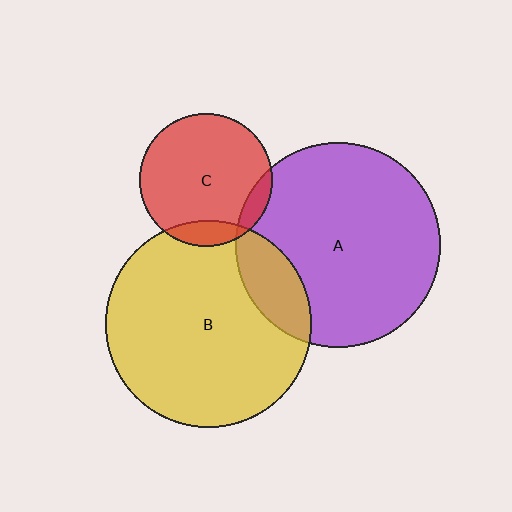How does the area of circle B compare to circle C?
Approximately 2.4 times.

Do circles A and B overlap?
Yes.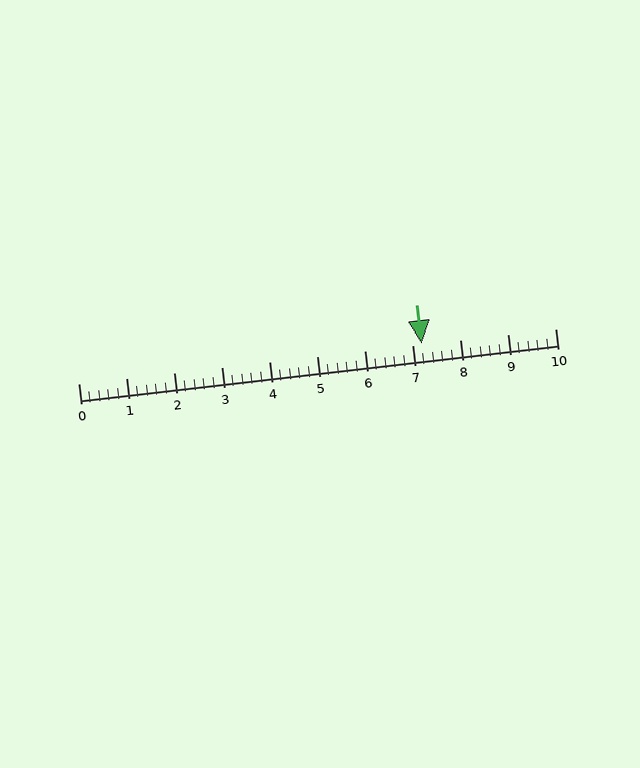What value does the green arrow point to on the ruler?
The green arrow points to approximately 7.2.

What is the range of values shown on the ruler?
The ruler shows values from 0 to 10.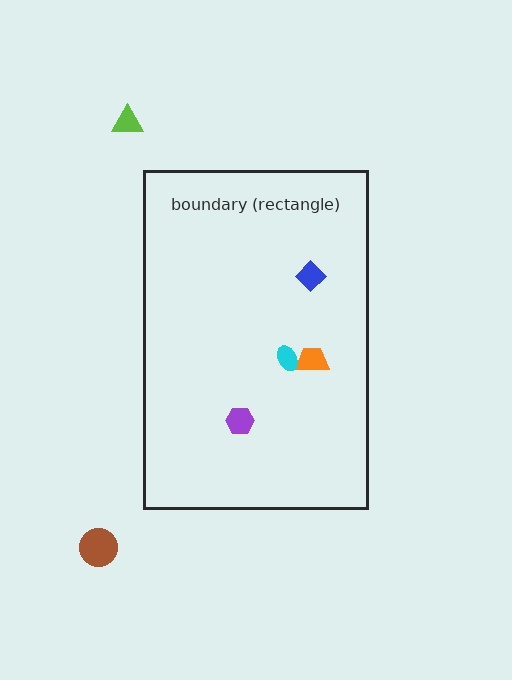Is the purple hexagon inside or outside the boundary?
Inside.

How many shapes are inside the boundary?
4 inside, 2 outside.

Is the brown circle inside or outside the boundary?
Outside.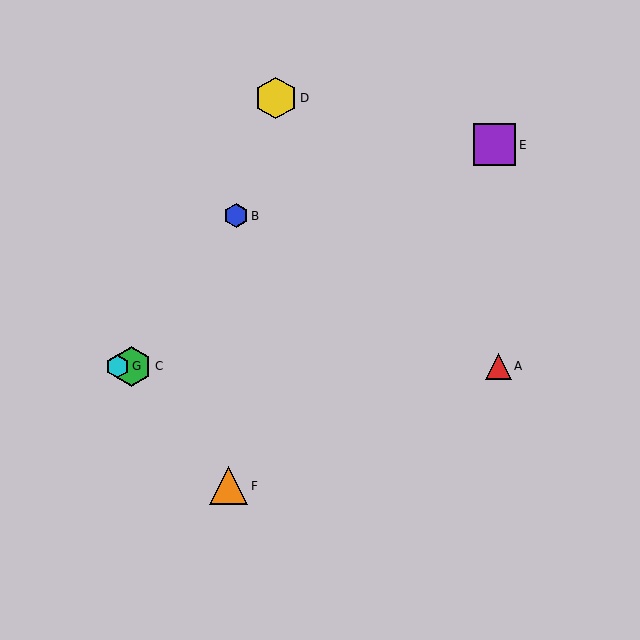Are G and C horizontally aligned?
Yes, both are at y≈366.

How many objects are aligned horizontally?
3 objects (A, C, G) are aligned horizontally.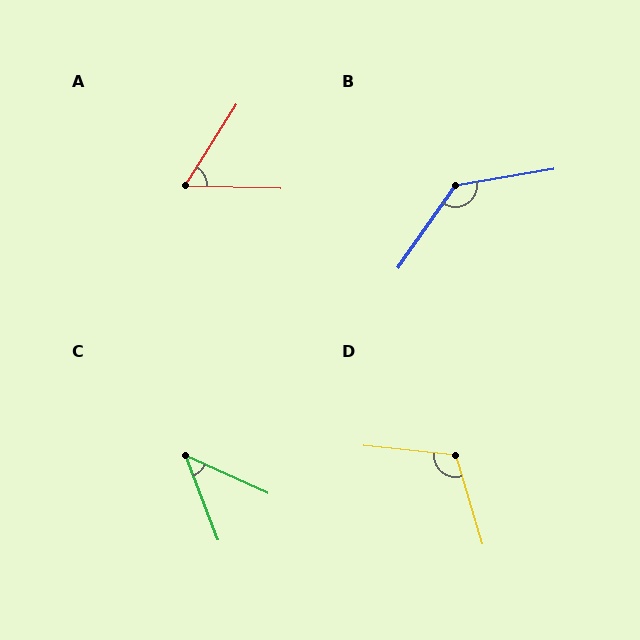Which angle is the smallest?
C, at approximately 44 degrees.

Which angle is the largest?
B, at approximately 134 degrees.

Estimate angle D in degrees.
Approximately 113 degrees.